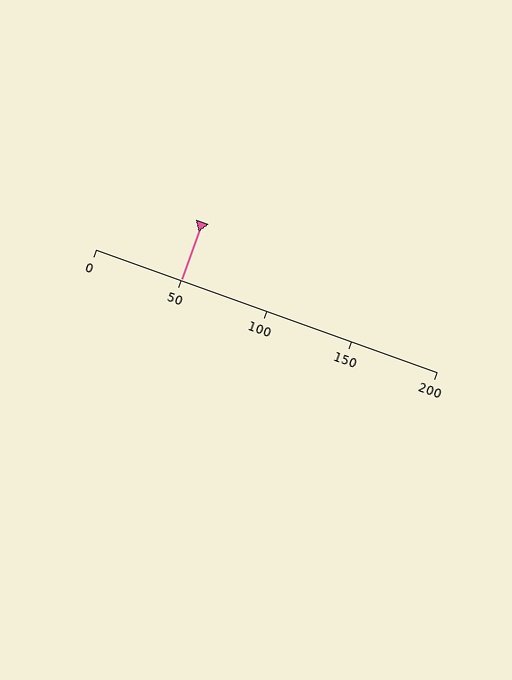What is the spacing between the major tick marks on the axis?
The major ticks are spaced 50 apart.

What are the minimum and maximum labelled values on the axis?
The axis runs from 0 to 200.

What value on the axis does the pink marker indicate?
The marker indicates approximately 50.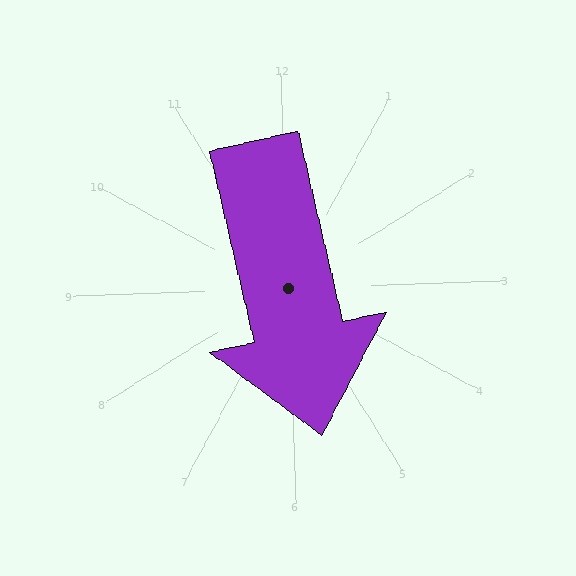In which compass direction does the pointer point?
South.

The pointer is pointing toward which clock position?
Roughly 6 o'clock.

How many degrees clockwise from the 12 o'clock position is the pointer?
Approximately 169 degrees.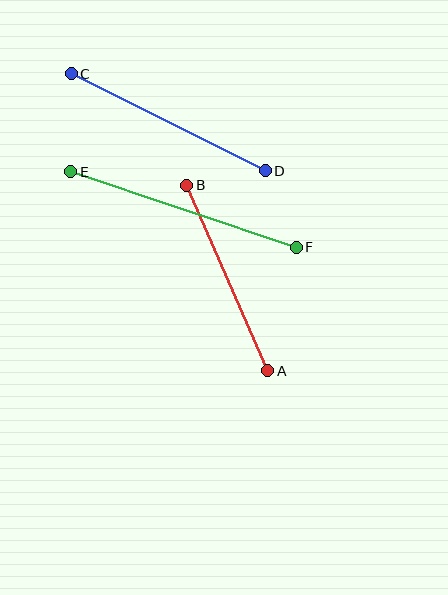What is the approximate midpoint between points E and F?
The midpoint is at approximately (184, 209) pixels.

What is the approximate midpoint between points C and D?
The midpoint is at approximately (168, 122) pixels.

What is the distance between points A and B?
The distance is approximately 202 pixels.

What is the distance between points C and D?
The distance is approximately 217 pixels.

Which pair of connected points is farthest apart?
Points E and F are farthest apart.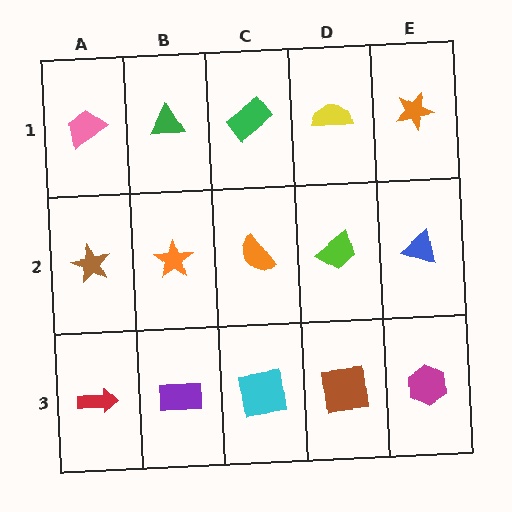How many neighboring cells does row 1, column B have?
3.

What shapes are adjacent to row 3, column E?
A blue triangle (row 2, column E), a brown square (row 3, column D).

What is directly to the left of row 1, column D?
A green rectangle.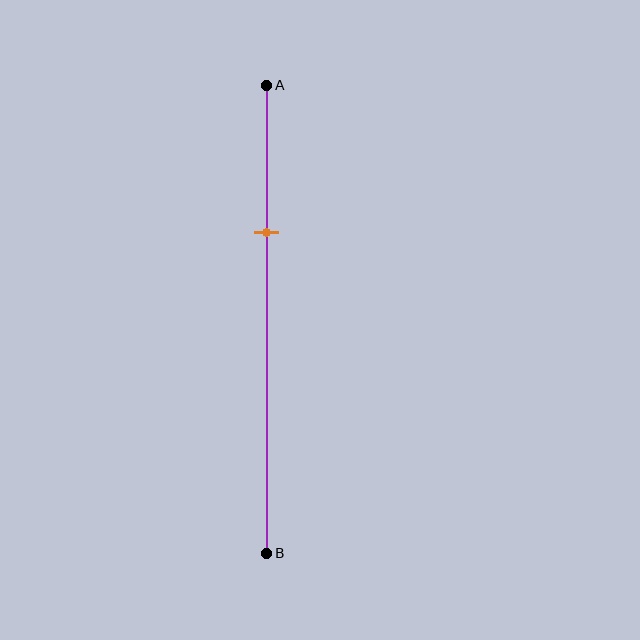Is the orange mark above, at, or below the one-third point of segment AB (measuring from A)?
The orange mark is approximately at the one-third point of segment AB.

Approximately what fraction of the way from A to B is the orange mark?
The orange mark is approximately 30% of the way from A to B.